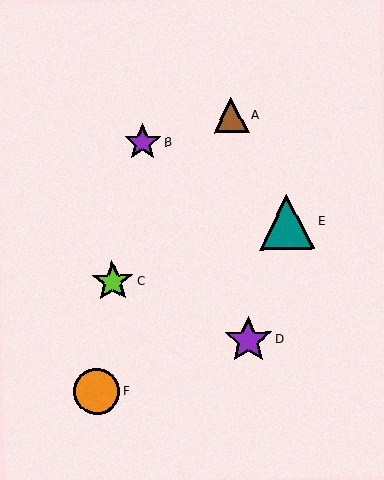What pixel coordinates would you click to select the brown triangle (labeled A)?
Click at (231, 115) to select the brown triangle A.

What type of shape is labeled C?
Shape C is a lime star.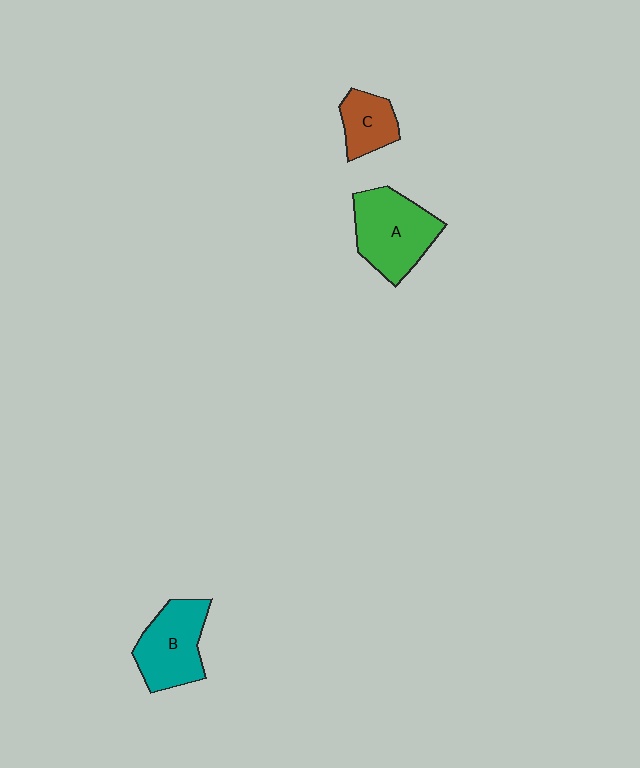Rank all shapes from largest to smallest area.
From largest to smallest: A (green), B (teal), C (brown).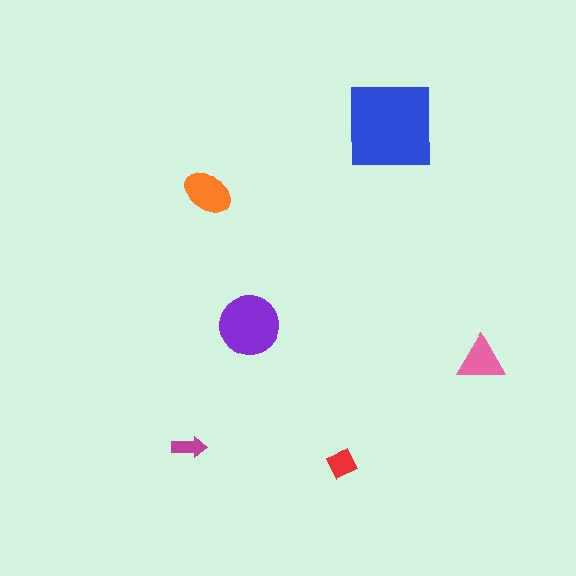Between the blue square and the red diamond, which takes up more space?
The blue square.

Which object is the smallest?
The magenta arrow.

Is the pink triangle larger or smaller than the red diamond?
Larger.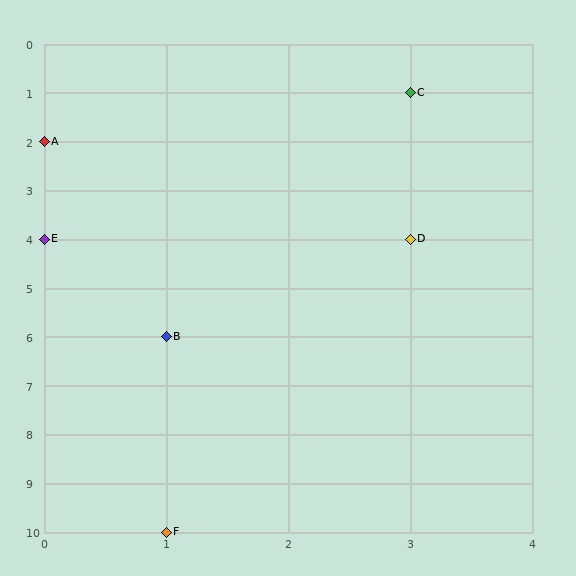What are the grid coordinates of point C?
Point C is at grid coordinates (3, 1).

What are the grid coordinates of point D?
Point D is at grid coordinates (3, 4).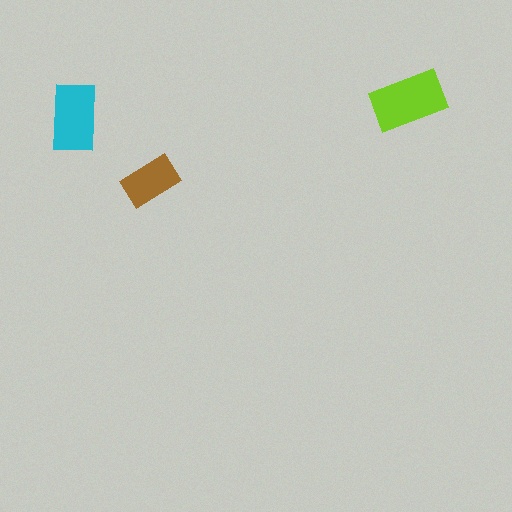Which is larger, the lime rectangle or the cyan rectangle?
The lime one.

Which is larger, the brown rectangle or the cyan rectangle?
The cyan one.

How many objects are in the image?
There are 3 objects in the image.